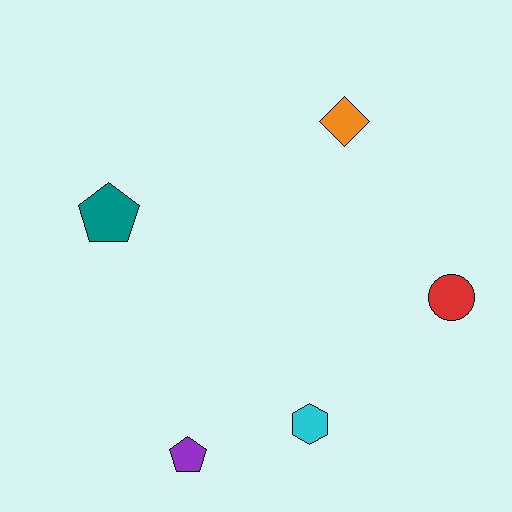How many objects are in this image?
There are 5 objects.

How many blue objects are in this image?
There are no blue objects.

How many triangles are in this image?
There are no triangles.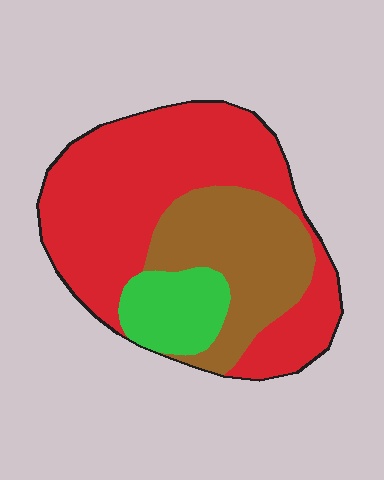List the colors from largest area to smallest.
From largest to smallest: red, brown, green.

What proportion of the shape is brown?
Brown takes up about one quarter (1/4) of the shape.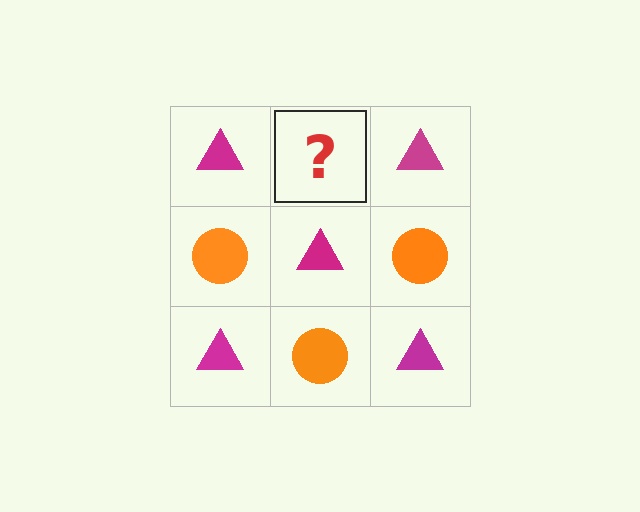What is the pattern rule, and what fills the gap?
The rule is that it alternates magenta triangle and orange circle in a checkerboard pattern. The gap should be filled with an orange circle.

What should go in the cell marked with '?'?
The missing cell should contain an orange circle.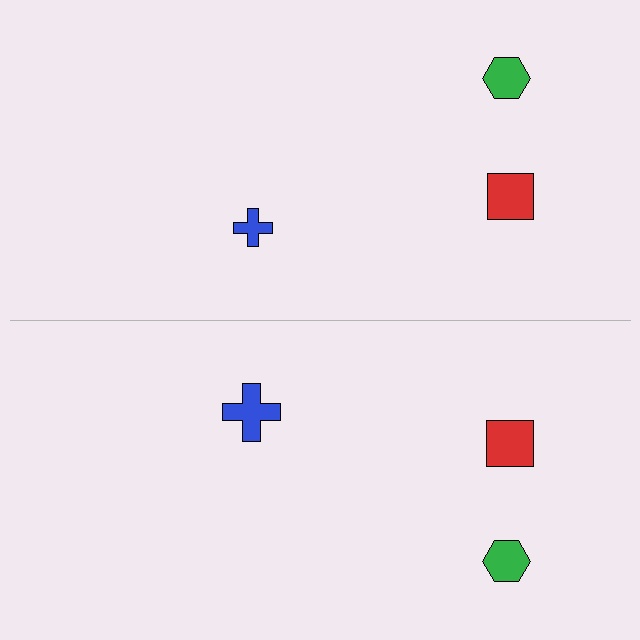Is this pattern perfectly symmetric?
No, the pattern is not perfectly symmetric. The blue cross on the bottom side has a different size than its mirror counterpart.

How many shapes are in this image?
There are 6 shapes in this image.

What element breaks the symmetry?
The blue cross on the bottom side has a different size than its mirror counterpart.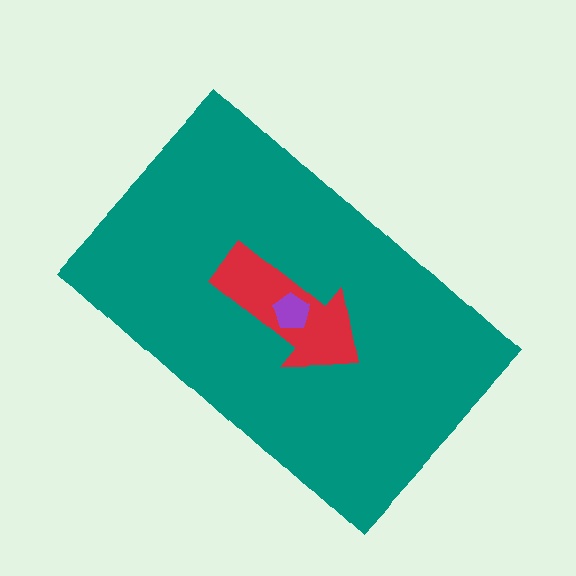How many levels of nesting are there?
3.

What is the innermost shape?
The purple pentagon.